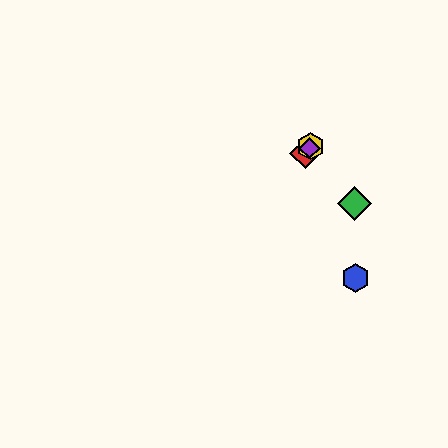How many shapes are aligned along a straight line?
3 shapes (the red diamond, the yellow hexagon, the purple diamond) are aligned along a straight line.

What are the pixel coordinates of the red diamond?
The red diamond is at (305, 154).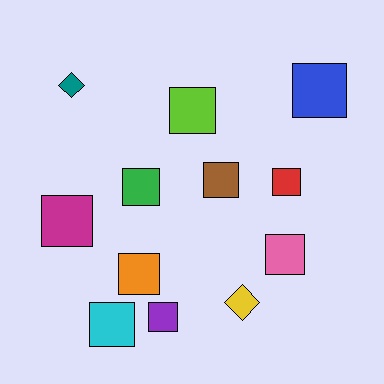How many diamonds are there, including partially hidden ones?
There are 2 diamonds.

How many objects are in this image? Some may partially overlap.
There are 12 objects.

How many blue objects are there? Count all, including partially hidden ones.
There is 1 blue object.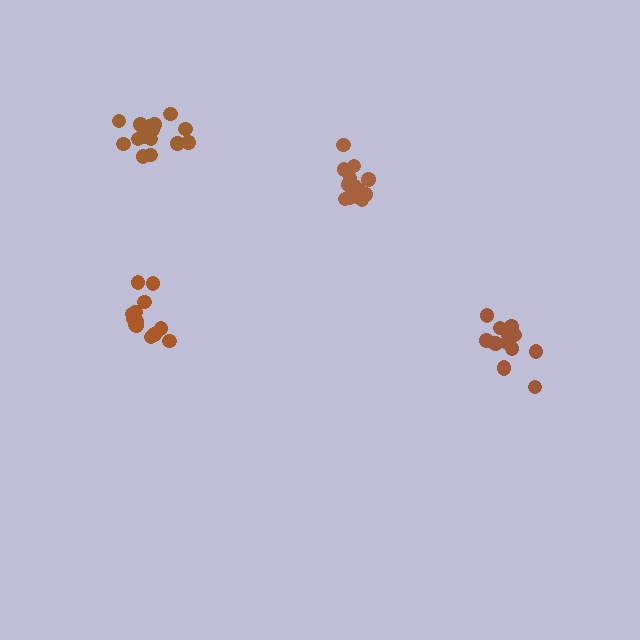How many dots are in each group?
Group 1: 17 dots, Group 2: 16 dots, Group 3: 13 dots, Group 4: 13 dots (59 total).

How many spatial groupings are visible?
There are 4 spatial groupings.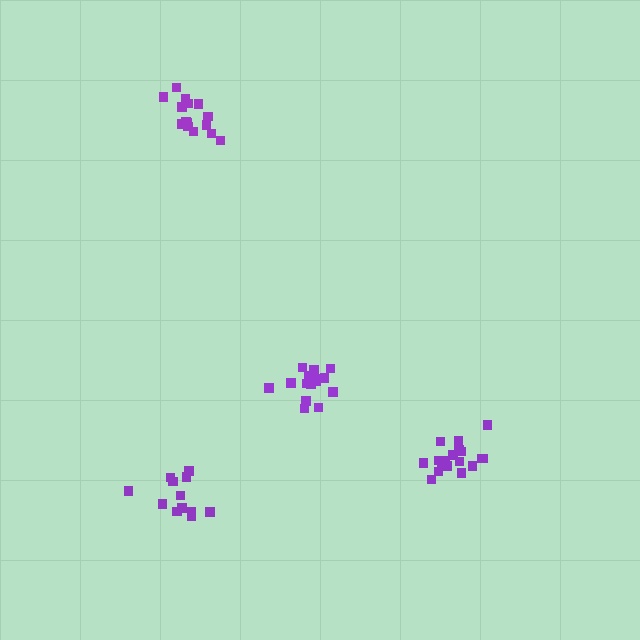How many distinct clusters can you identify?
There are 4 distinct clusters.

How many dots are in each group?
Group 1: 18 dots, Group 2: 15 dots, Group 3: 15 dots, Group 4: 12 dots (60 total).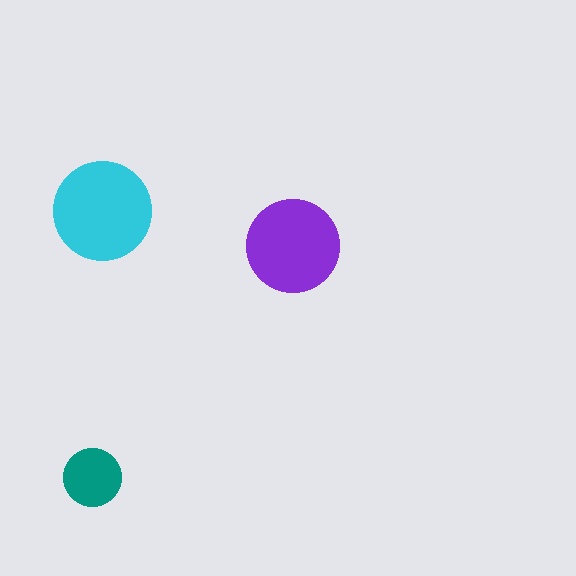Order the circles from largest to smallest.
the cyan one, the purple one, the teal one.